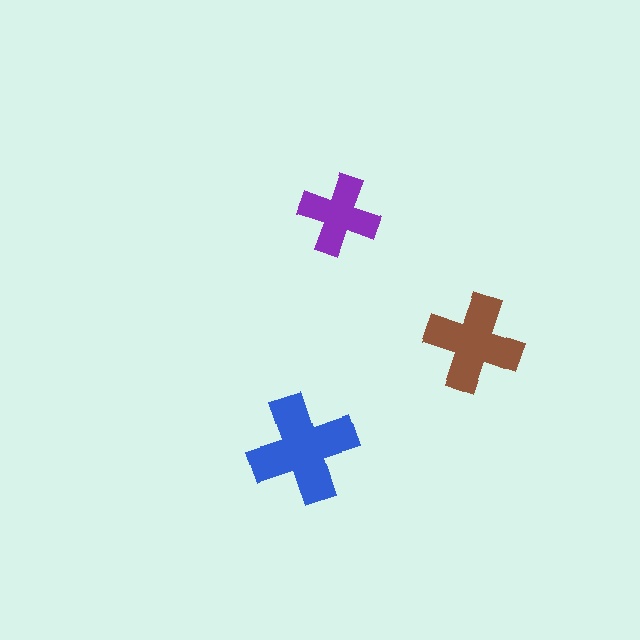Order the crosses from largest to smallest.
the blue one, the brown one, the purple one.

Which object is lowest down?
The blue cross is bottommost.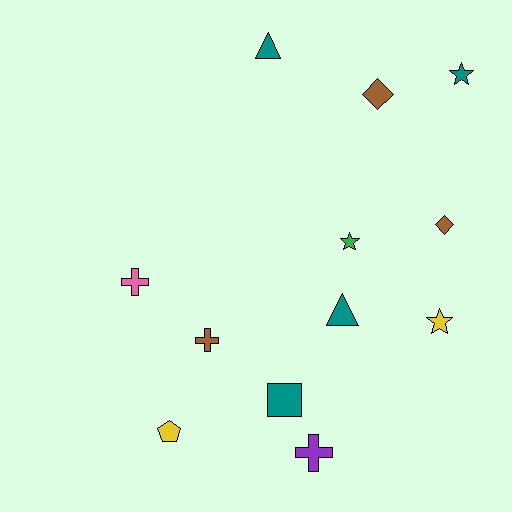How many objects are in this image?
There are 12 objects.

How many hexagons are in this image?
There are no hexagons.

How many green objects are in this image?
There is 1 green object.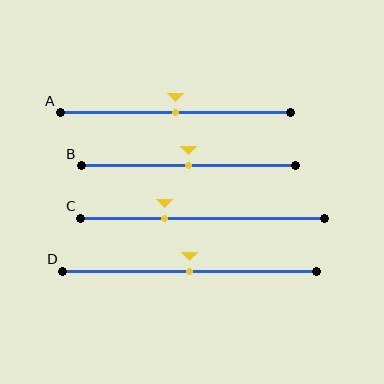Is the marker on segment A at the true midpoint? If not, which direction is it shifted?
Yes, the marker on segment A is at the true midpoint.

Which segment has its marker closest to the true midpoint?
Segment A has its marker closest to the true midpoint.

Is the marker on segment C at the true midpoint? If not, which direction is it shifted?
No, the marker on segment C is shifted to the left by about 15% of the segment length.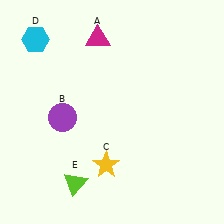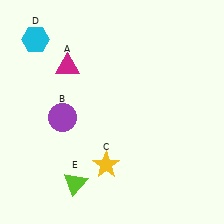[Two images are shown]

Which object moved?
The magenta triangle (A) moved left.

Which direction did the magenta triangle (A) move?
The magenta triangle (A) moved left.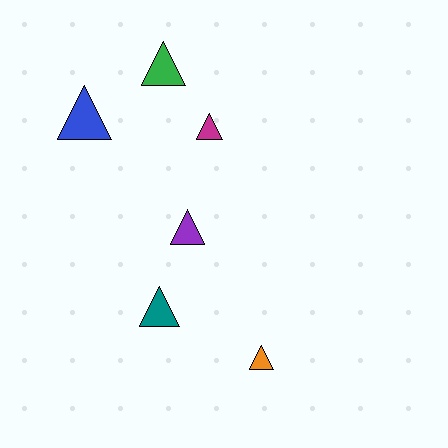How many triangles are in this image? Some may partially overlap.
There are 6 triangles.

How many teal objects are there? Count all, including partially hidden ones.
There is 1 teal object.